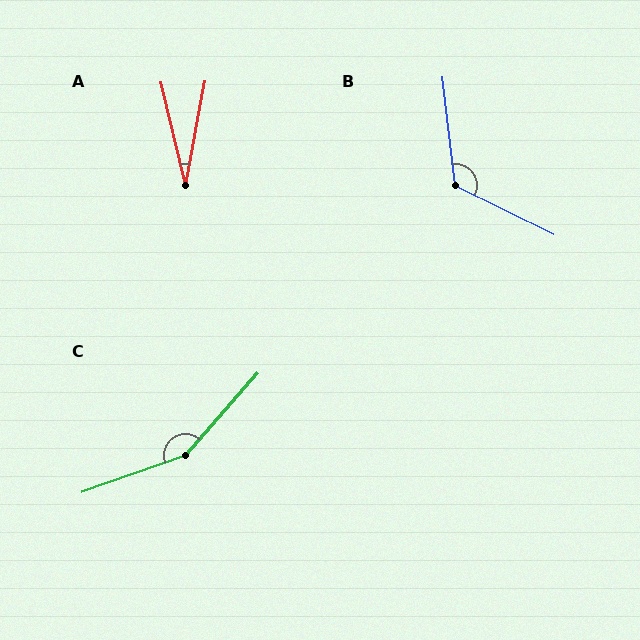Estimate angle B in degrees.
Approximately 122 degrees.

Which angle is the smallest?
A, at approximately 24 degrees.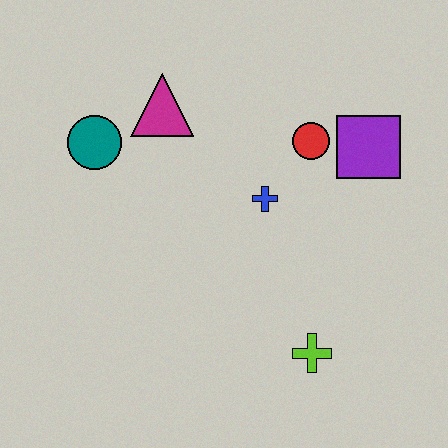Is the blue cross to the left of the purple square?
Yes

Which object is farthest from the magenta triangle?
The lime cross is farthest from the magenta triangle.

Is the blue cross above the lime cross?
Yes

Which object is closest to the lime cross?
The blue cross is closest to the lime cross.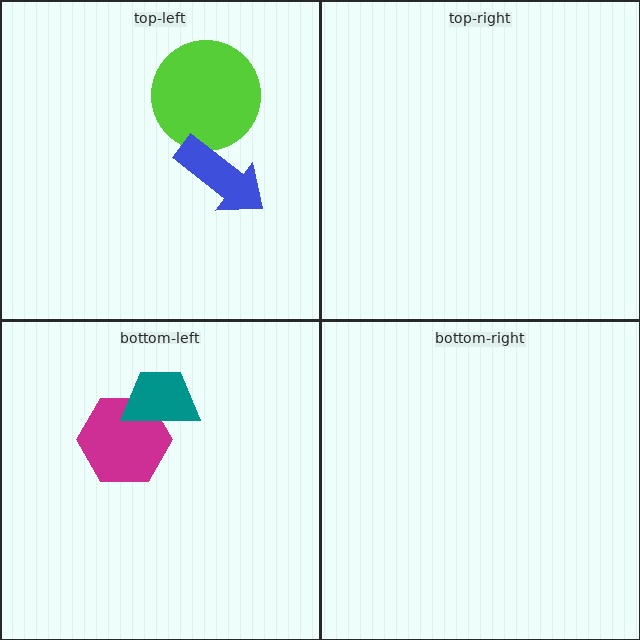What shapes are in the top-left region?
The lime circle, the blue arrow.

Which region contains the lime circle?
The top-left region.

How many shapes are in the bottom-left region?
2.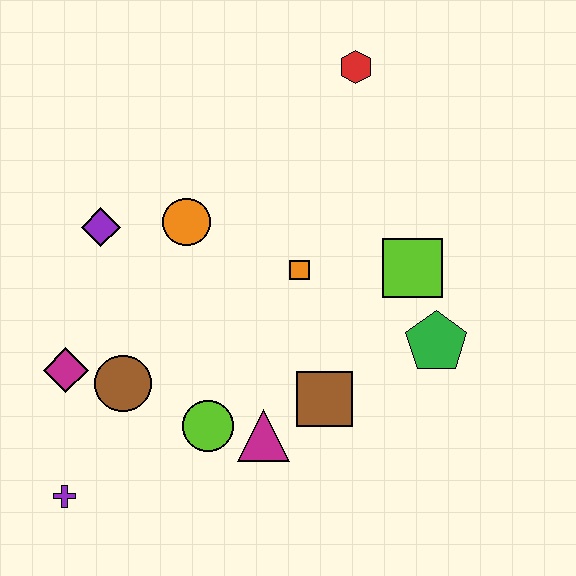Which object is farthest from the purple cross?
The red hexagon is farthest from the purple cross.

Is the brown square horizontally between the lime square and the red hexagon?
No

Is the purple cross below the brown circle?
Yes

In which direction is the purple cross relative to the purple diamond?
The purple cross is below the purple diamond.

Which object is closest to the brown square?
The magenta triangle is closest to the brown square.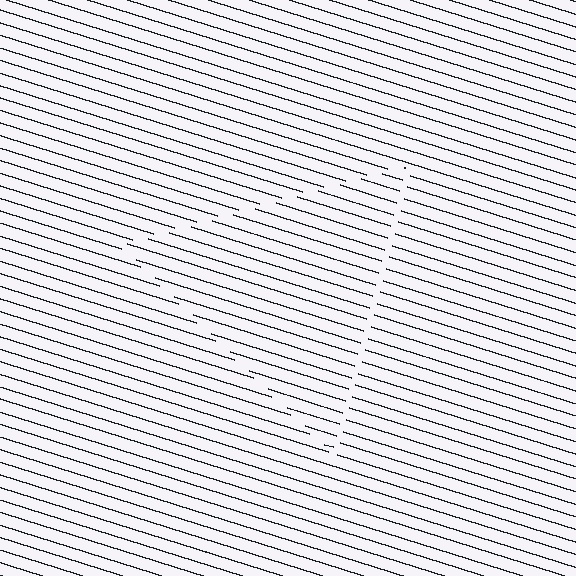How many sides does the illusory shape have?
3 sides — the line-ends trace a triangle.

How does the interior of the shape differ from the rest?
The interior of the shape contains the same grating, shifted by half a period — the contour is defined by the phase discontinuity where line-ends from the inner and outer gratings abut.